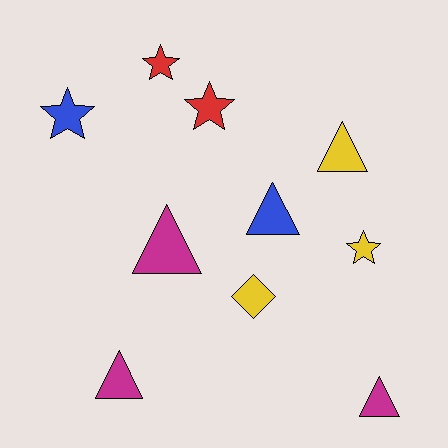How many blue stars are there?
There is 1 blue star.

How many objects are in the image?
There are 10 objects.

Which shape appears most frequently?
Triangle, with 5 objects.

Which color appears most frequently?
Magenta, with 3 objects.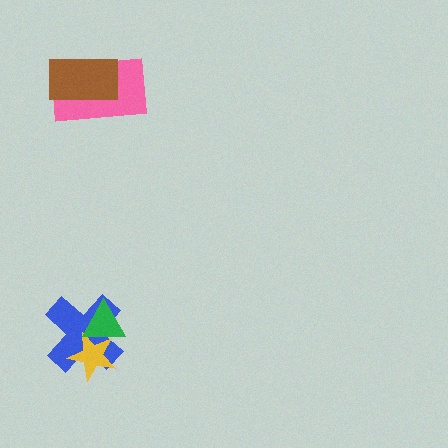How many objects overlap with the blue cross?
2 objects overlap with the blue cross.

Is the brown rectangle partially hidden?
No, no other shape covers it.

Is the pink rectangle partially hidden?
Yes, it is partially covered by another shape.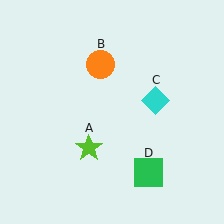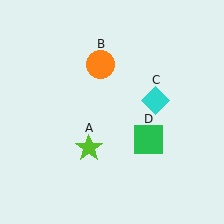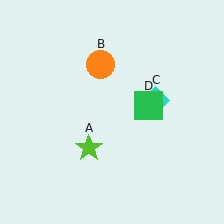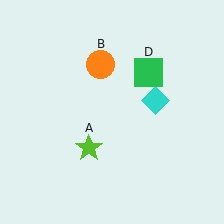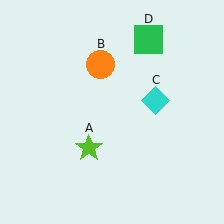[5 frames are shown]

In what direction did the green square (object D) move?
The green square (object D) moved up.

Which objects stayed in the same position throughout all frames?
Lime star (object A) and orange circle (object B) and cyan diamond (object C) remained stationary.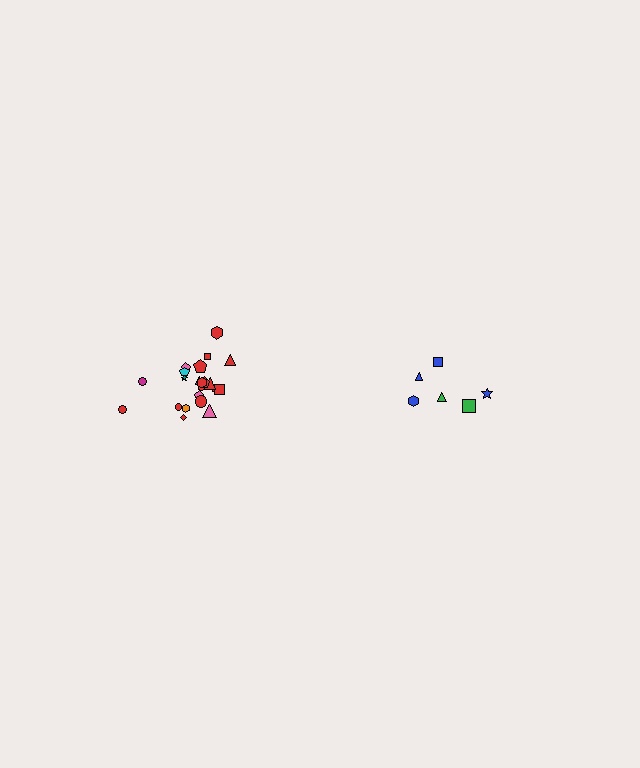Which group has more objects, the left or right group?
The left group.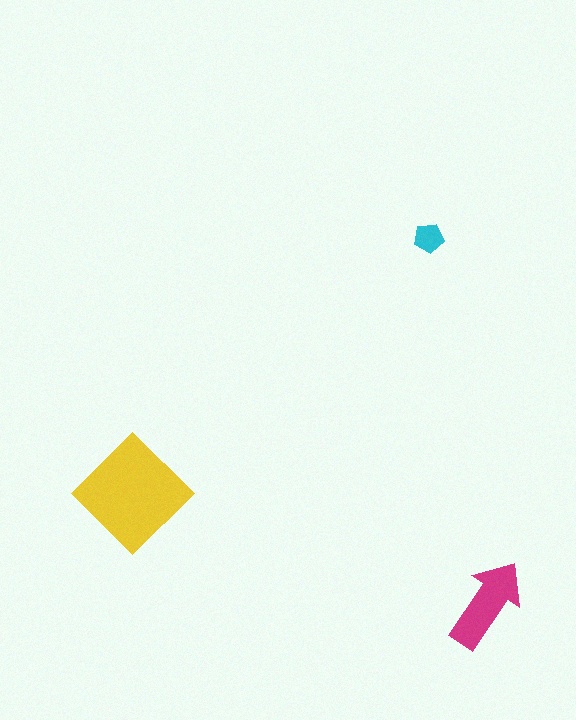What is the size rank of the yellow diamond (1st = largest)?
1st.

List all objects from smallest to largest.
The cyan pentagon, the magenta arrow, the yellow diamond.